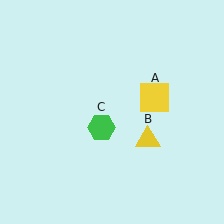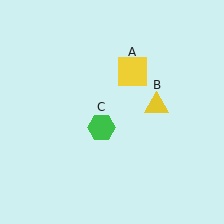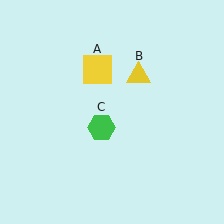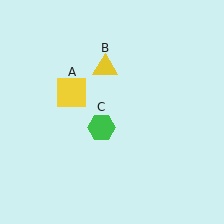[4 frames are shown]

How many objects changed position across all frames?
2 objects changed position: yellow square (object A), yellow triangle (object B).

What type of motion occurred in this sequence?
The yellow square (object A), yellow triangle (object B) rotated counterclockwise around the center of the scene.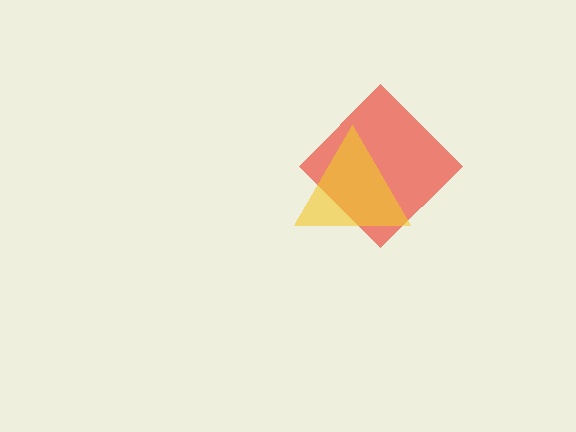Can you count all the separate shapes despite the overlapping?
Yes, there are 2 separate shapes.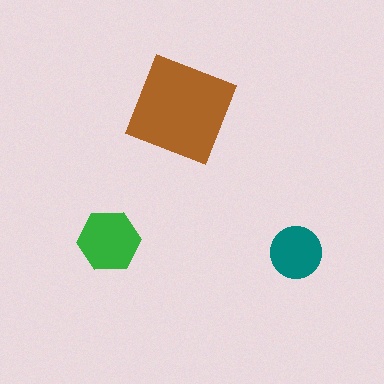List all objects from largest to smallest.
The brown square, the green hexagon, the teal circle.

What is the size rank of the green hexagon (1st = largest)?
2nd.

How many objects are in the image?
There are 3 objects in the image.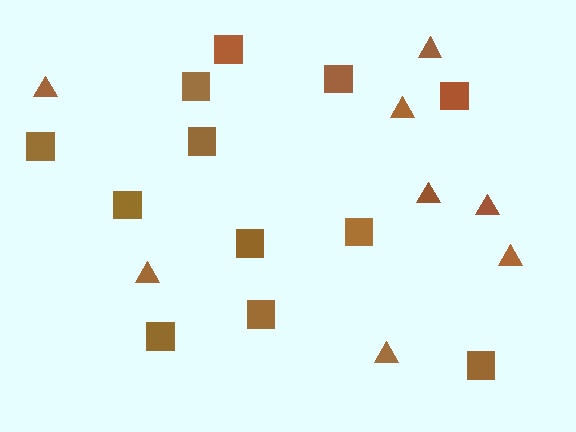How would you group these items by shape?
There are 2 groups: one group of squares (12) and one group of triangles (8).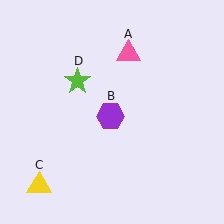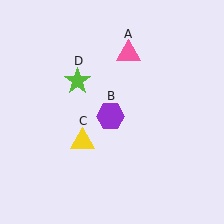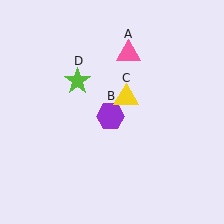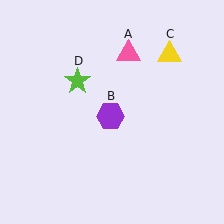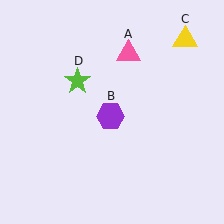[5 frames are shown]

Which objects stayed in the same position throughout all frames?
Pink triangle (object A) and purple hexagon (object B) and lime star (object D) remained stationary.